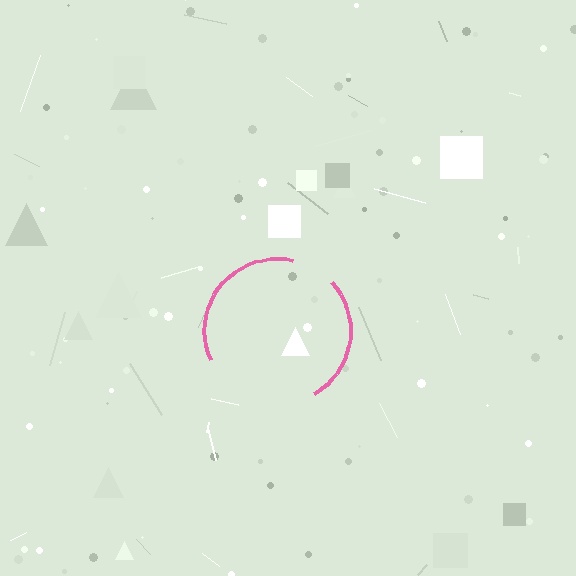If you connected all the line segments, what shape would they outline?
They would outline a circle.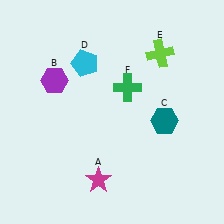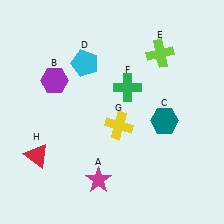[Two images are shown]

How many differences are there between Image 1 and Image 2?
There are 2 differences between the two images.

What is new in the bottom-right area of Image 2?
A yellow cross (G) was added in the bottom-right area of Image 2.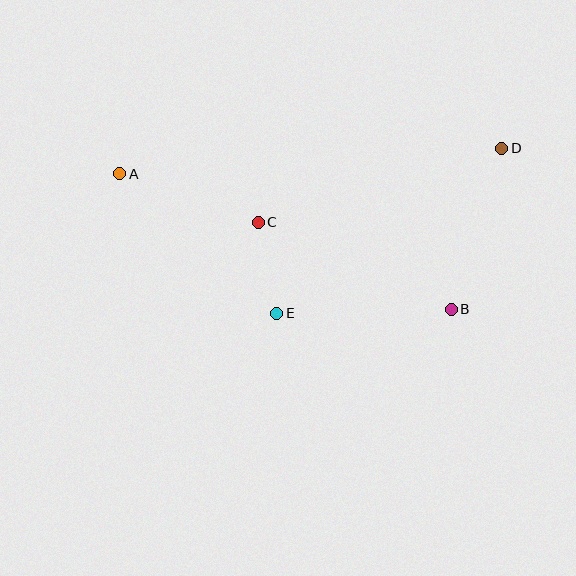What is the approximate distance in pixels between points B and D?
The distance between B and D is approximately 169 pixels.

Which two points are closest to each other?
Points C and E are closest to each other.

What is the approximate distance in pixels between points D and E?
The distance between D and E is approximately 279 pixels.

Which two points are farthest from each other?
Points A and D are farthest from each other.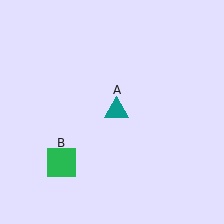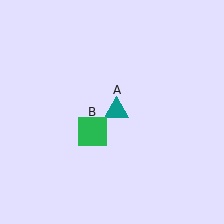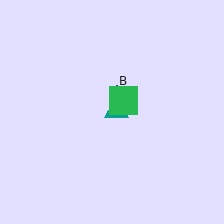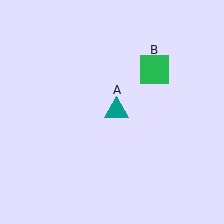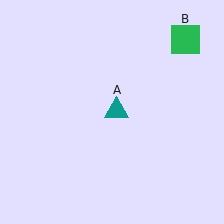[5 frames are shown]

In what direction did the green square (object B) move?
The green square (object B) moved up and to the right.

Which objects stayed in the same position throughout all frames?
Teal triangle (object A) remained stationary.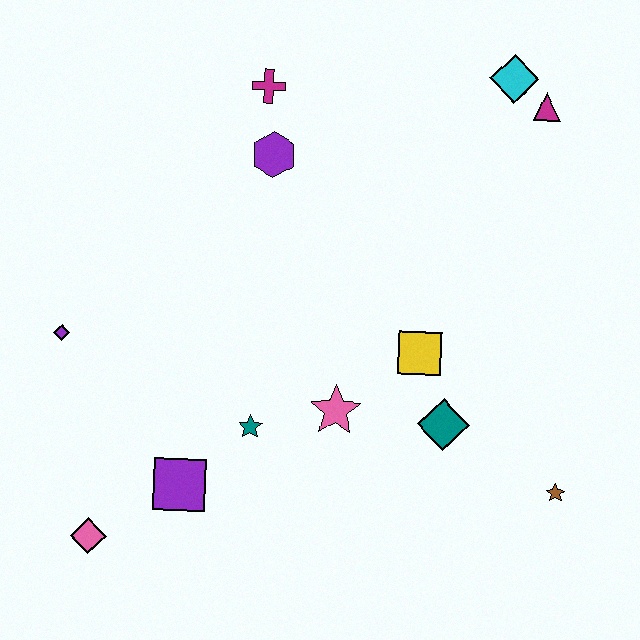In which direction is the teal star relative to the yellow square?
The teal star is to the left of the yellow square.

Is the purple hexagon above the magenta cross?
No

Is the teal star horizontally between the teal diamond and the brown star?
No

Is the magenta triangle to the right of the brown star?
No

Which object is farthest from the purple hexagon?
The brown star is farthest from the purple hexagon.